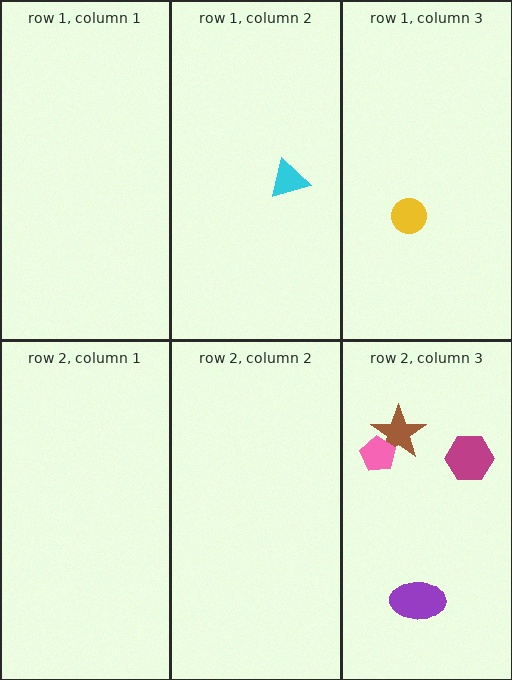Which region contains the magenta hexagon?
The row 2, column 3 region.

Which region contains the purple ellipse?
The row 2, column 3 region.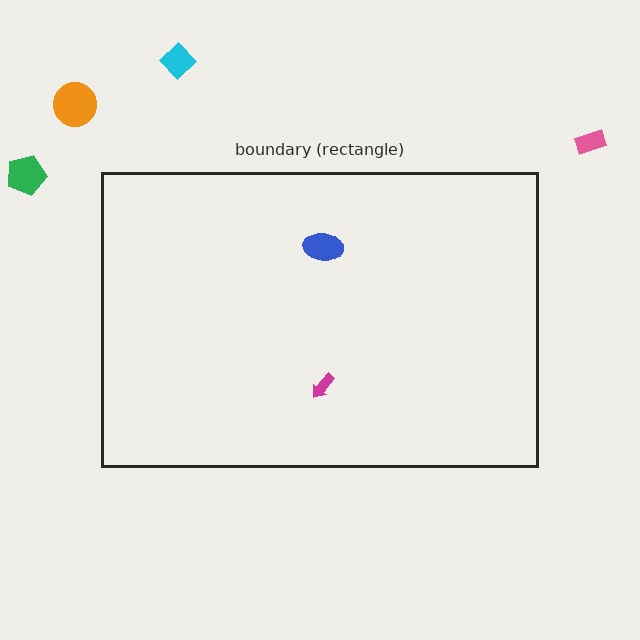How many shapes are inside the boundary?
2 inside, 4 outside.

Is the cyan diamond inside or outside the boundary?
Outside.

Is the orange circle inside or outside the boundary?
Outside.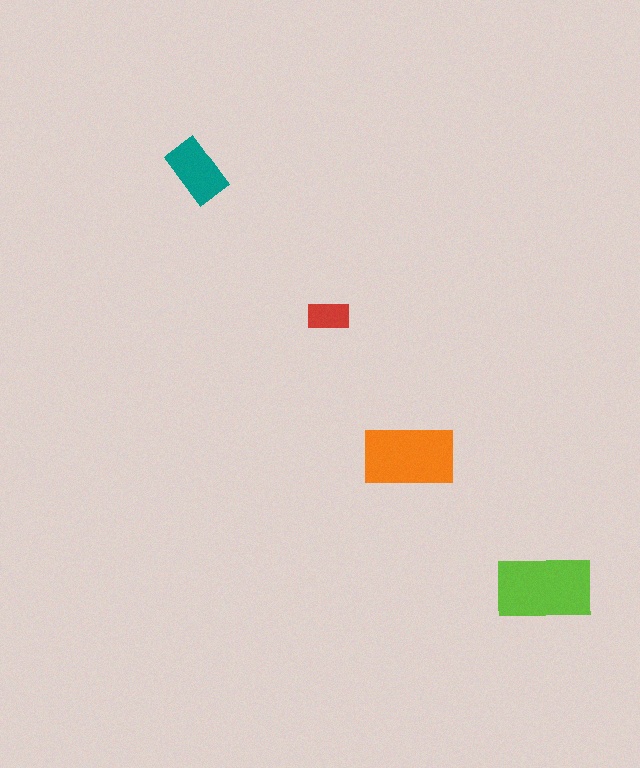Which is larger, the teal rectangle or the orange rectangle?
The orange one.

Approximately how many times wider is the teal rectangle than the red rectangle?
About 1.5 times wider.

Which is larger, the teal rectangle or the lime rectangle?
The lime one.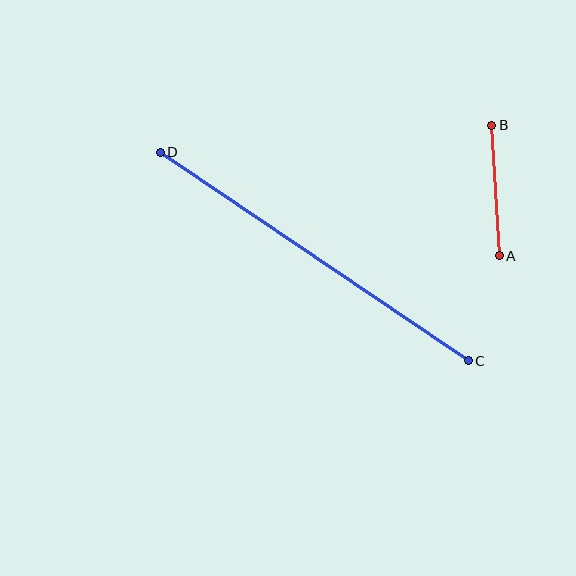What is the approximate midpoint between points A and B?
The midpoint is at approximately (495, 190) pixels.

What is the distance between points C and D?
The distance is approximately 372 pixels.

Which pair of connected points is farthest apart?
Points C and D are farthest apart.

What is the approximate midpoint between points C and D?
The midpoint is at approximately (314, 257) pixels.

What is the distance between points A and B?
The distance is approximately 131 pixels.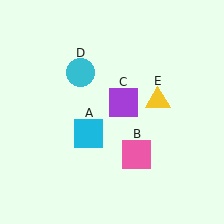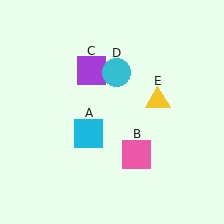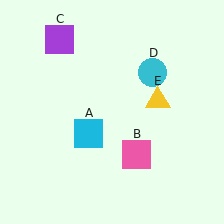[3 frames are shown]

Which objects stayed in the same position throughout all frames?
Cyan square (object A) and pink square (object B) and yellow triangle (object E) remained stationary.